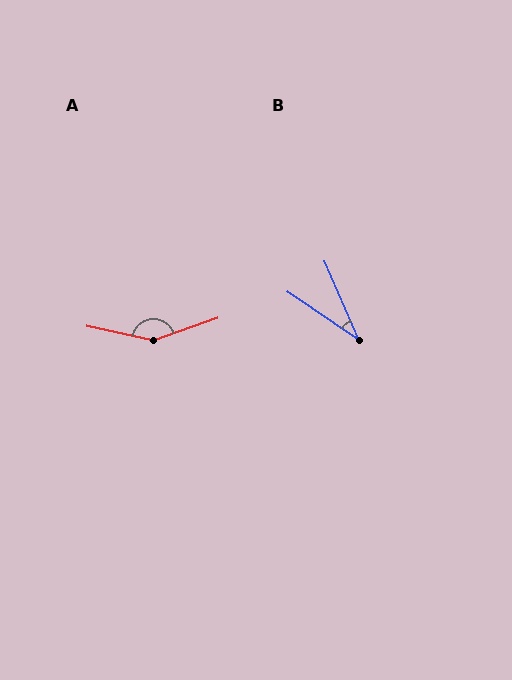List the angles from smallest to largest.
B (32°), A (148°).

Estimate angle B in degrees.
Approximately 32 degrees.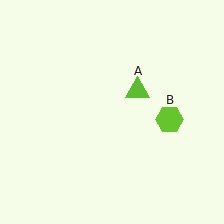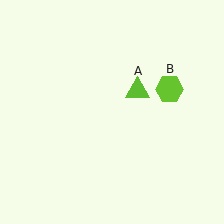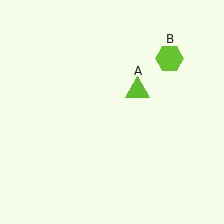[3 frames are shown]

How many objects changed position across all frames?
1 object changed position: lime hexagon (object B).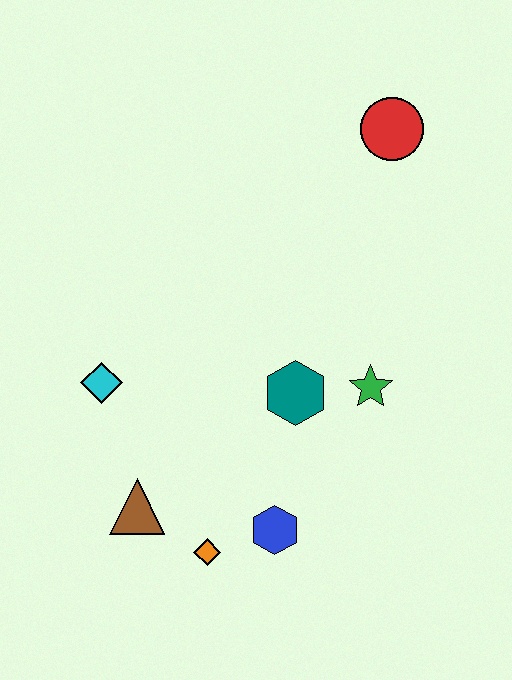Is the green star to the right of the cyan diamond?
Yes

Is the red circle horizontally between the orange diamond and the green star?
No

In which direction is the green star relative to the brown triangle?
The green star is to the right of the brown triangle.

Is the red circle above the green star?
Yes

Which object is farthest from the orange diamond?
The red circle is farthest from the orange diamond.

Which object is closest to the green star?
The teal hexagon is closest to the green star.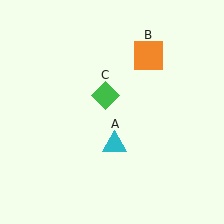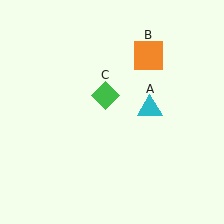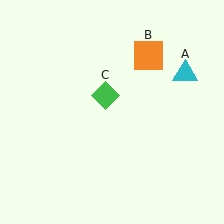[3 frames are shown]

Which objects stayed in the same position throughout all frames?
Orange square (object B) and green diamond (object C) remained stationary.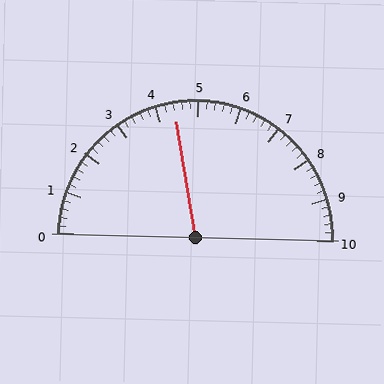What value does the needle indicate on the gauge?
The needle indicates approximately 4.4.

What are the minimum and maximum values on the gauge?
The gauge ranges from 0 to 10.